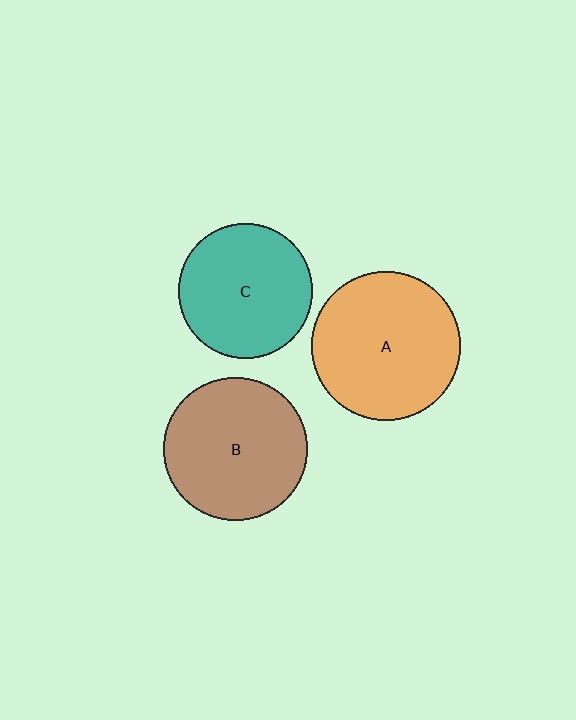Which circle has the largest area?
Circle A (orange).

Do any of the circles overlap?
No, none of the circles overlap.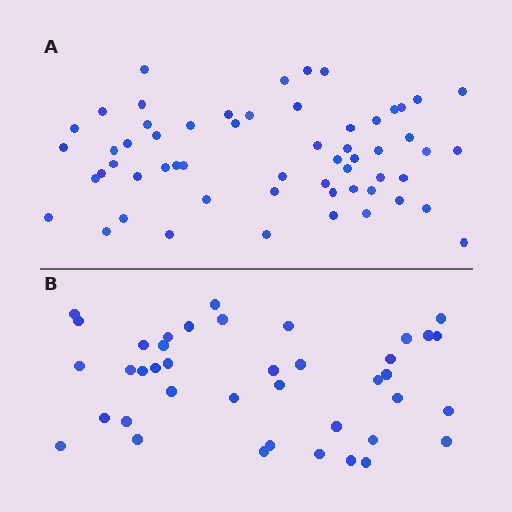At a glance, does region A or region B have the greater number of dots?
Region A (the top region) has more dots.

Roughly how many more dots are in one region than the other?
Region A has approximately 20 more dots than region B.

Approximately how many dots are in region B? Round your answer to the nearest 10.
About 40 dots.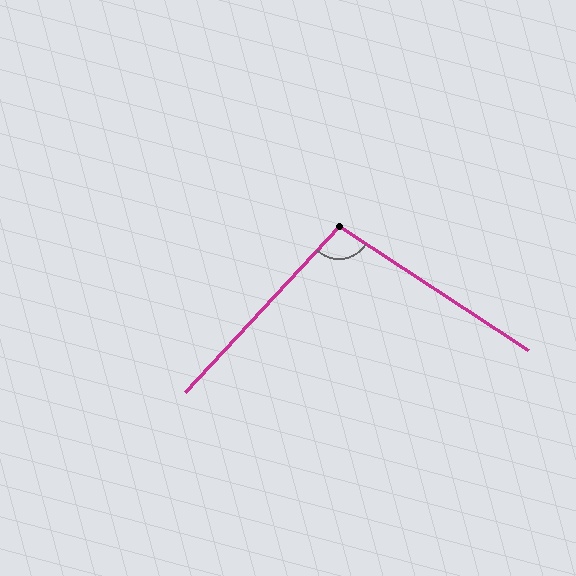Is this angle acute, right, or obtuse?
It is obtuse.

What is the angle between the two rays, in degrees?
Approximately 99 degrees.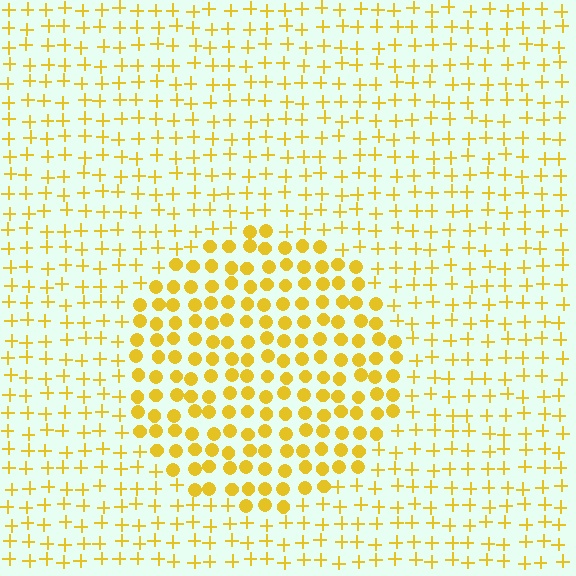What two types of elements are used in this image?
The image uses circles inside the circle region and plus signs outside it.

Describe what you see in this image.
The image is filled with small yellow elements arranged in a uniform grid. A circle-shaped region contains circles, while the surrounding area contains plus signs. The boundary is defined purely by the change in element shape.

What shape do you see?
I see a circle.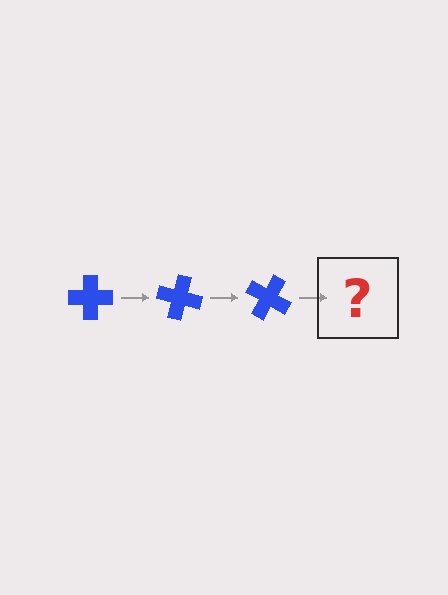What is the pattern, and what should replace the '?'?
The pattern is that the cross rotates 15 degrees each step. The '?' should be a blue cross rotated 45 degrees.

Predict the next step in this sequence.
The next step is a blue cross rotated 45 degrees.